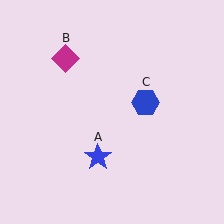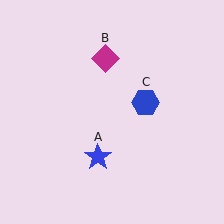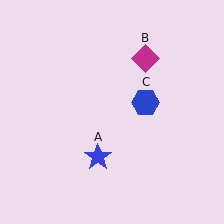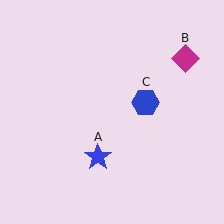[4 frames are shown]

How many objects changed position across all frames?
1 object changed position: magenta diamond (object B).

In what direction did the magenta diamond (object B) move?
The magenta diamond (object B) moved right.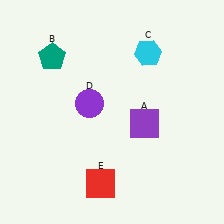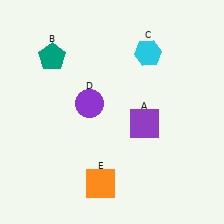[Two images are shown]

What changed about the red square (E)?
In Image 1, E is red. In Image 2, it changed to orange.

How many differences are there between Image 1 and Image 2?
There is 1 difference between the two images.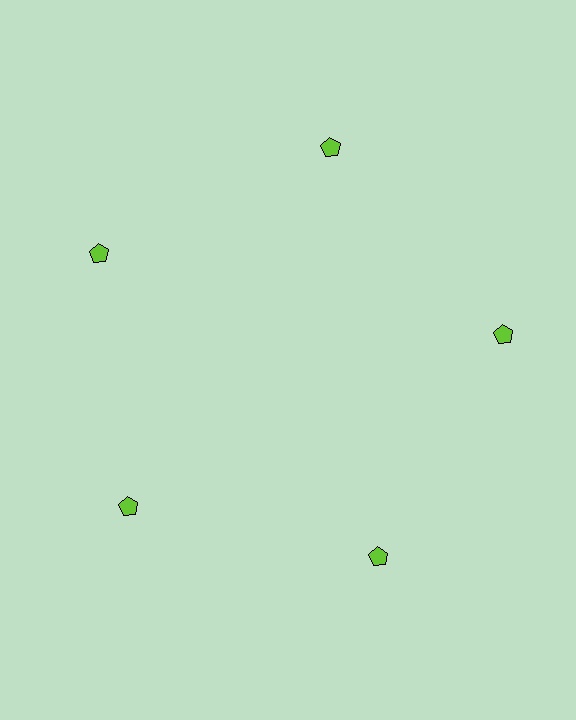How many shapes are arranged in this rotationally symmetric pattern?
There are 5 shapes, arranged in 5 groups of 1.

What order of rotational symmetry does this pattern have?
This pattern has 5-fold rotational symmetry.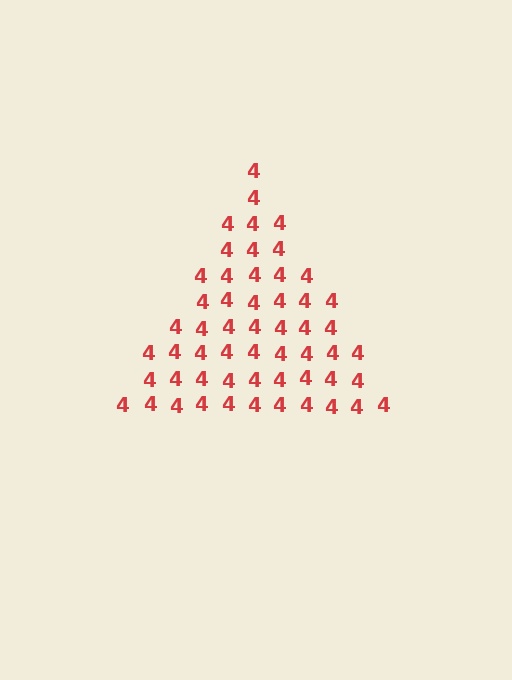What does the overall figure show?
The overall figure shows a triangle.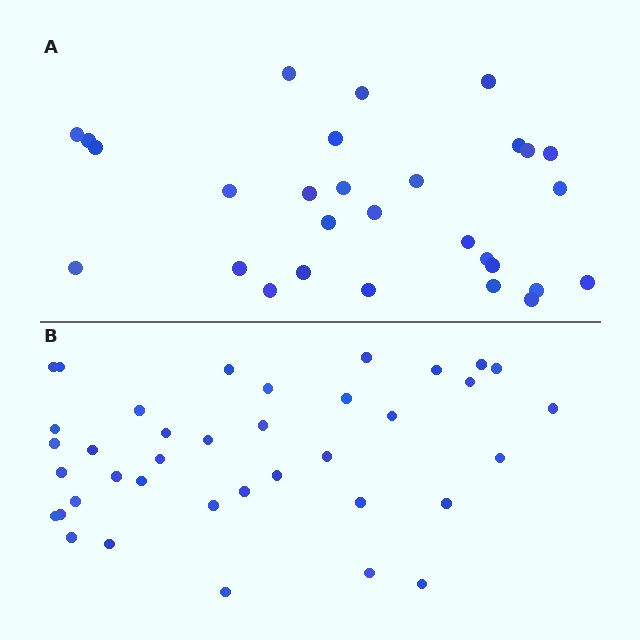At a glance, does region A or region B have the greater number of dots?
Region B (the bottom region) has more dots.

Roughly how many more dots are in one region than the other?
Region B has roughly 8 or so more dots than region A.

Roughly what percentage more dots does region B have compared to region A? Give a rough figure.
About 30% more.